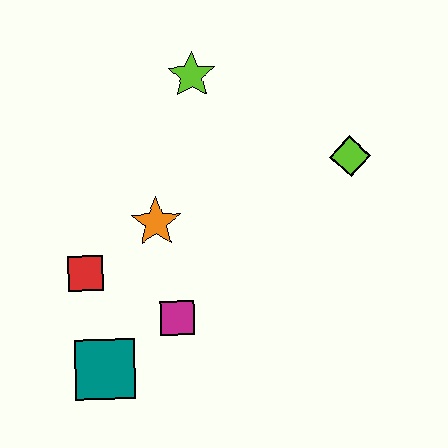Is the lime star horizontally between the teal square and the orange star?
No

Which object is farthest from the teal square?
The lime diamond is farthest from the teal square.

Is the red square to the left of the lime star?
Yes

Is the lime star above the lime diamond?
Yes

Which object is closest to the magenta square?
The teal square is closest to the magenta square.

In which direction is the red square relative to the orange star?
The red square is to the left of the orange star.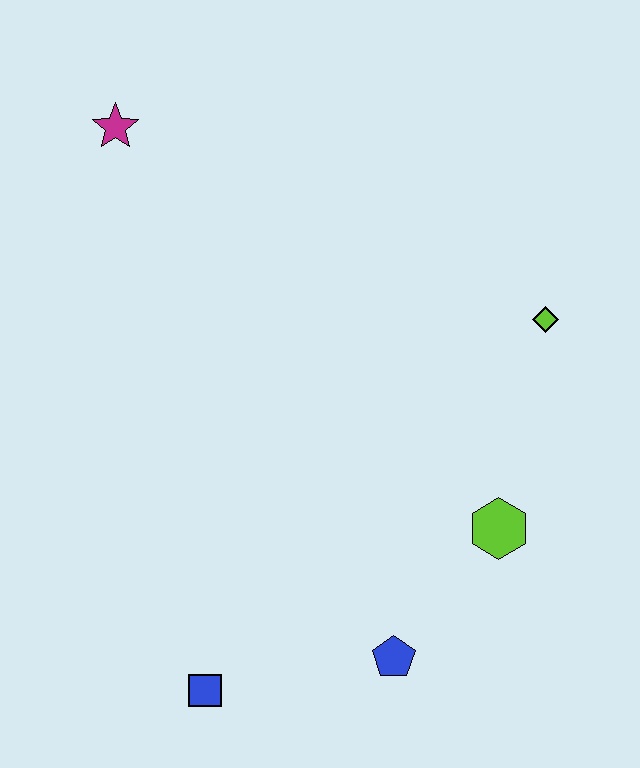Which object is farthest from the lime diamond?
The blue square is farthest from the lime diamond.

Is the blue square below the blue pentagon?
Yes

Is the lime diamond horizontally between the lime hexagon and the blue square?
No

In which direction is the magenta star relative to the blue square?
The magenta star is above the blue square.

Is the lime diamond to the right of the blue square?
Yes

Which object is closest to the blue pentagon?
The lime hexagon is closest to the blue pentagon.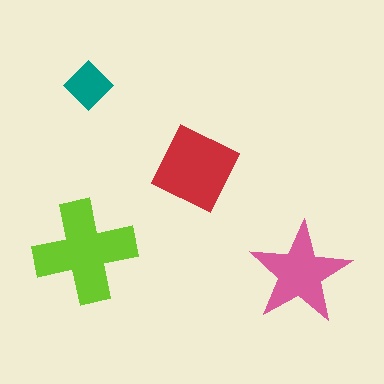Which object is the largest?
The lime cross.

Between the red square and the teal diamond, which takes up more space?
The red square.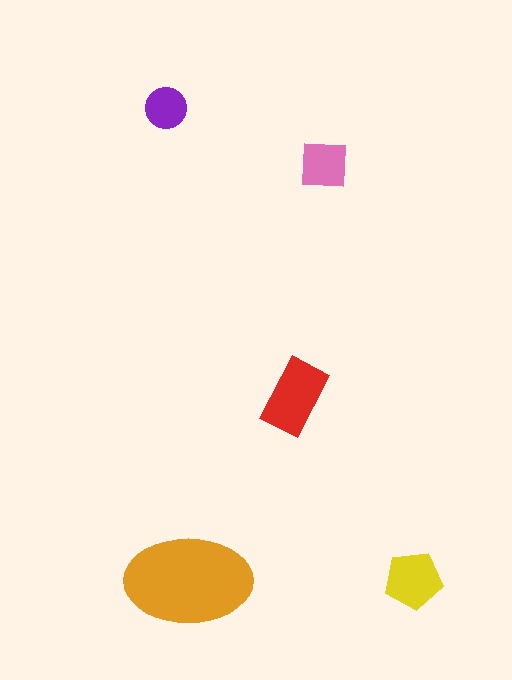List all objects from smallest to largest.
The purple circle, the pink square, the yellow pentagon, the red rectangle, the orange ellipse.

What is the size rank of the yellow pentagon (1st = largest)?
3rd.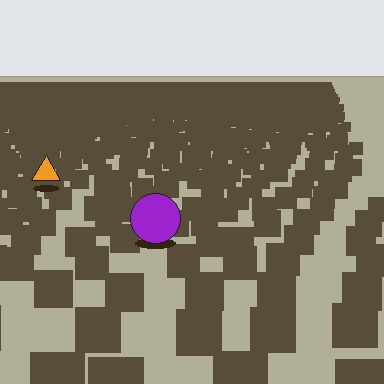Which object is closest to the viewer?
The purple circle is closest. The texture marks near it are larger and more spread out.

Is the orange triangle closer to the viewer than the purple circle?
No. The purple circle is closer — you can tell from the texture gradient: the ground texture is coarser near it.